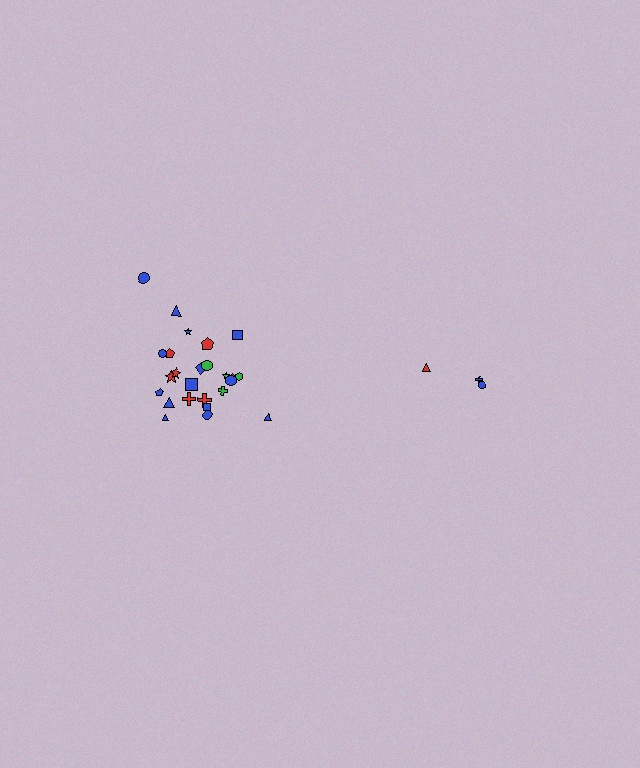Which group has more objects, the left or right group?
The left group.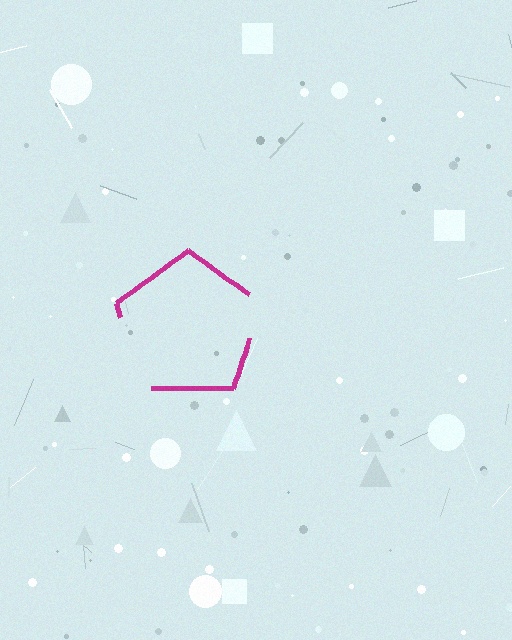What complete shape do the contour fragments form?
The contour fragments form a pentagon.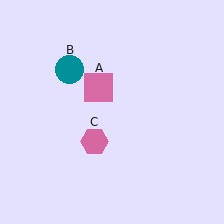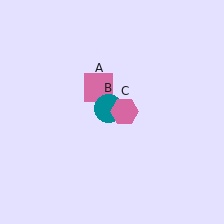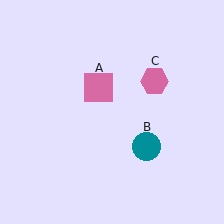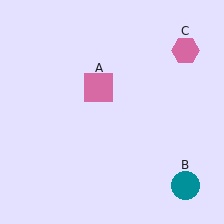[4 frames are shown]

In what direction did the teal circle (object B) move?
The teal circle (object B) moved down and to the right.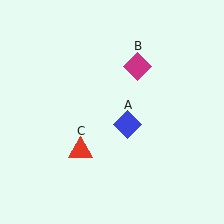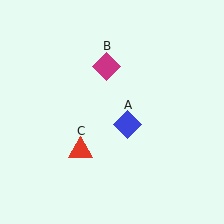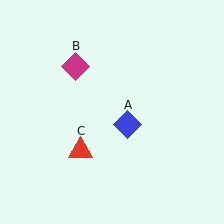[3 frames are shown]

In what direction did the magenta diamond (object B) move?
The magenta diamond (object B) moved left.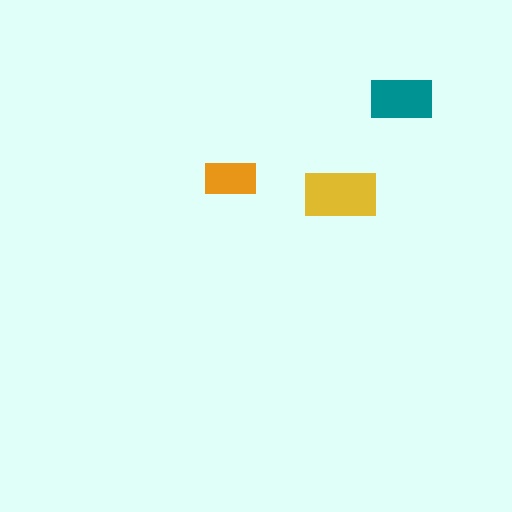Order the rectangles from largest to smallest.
the yellow one, the teal one, the orange one.